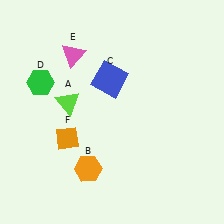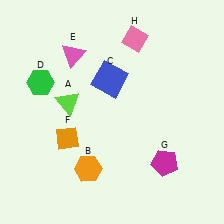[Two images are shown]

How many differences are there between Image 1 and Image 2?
There are 2 differences between the two images.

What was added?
A magenta pentagon (G), a pink diamond (H) were added in Image 2.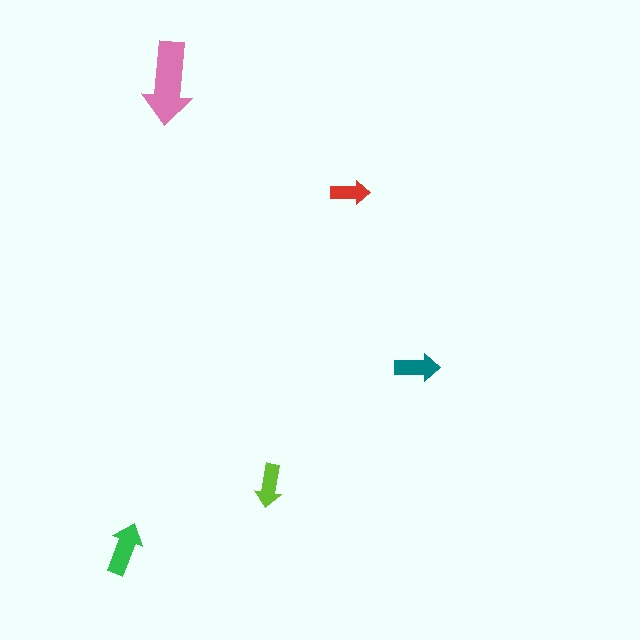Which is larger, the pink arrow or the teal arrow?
The pink one.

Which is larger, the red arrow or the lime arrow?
The lime one.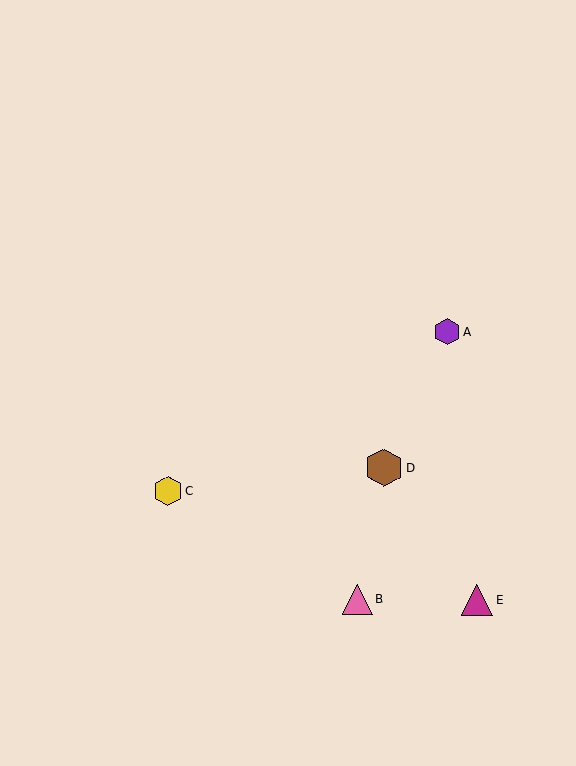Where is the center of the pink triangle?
The center of the pink triangle is at (357, 600).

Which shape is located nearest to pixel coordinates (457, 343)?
The purple hexagon (labeled A) at (447, 332) is nearest to that location.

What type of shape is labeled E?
Shape E is a magenta triangle.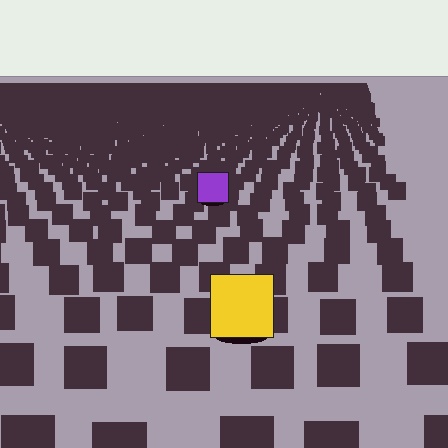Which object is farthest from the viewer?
The purple square is farthest from the viewer. It appears smaller and the ground texture around it is denser.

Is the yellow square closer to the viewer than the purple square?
Yes. The yellow square is closer — you can tell from the texture gradient: the ground texture is coarser near it.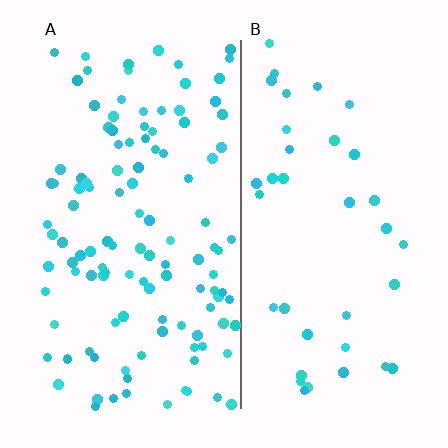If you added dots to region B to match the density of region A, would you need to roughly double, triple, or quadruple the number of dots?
Approximately triple.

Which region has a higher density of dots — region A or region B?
A (the left).